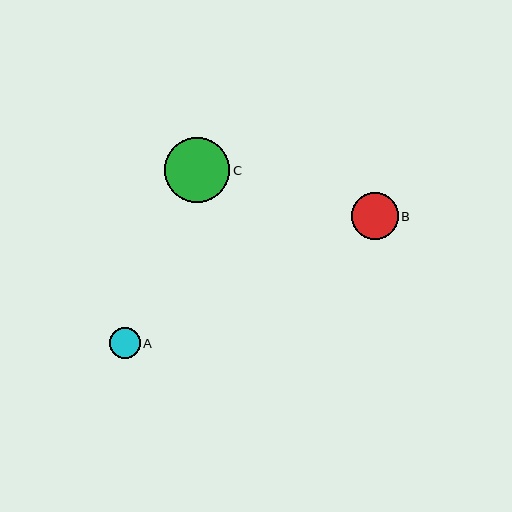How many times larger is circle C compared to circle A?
Circle C is approximately 2.1 times the size of circle A.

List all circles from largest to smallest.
From largest to smallest: C, B, A.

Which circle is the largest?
Circle C is the largest with a size of approximately 65 pixels.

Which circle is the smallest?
Circle A is the smallest with a size of approximately 31 pixels.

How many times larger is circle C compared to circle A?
Circle C is approximately 2.1 times the size of circle A.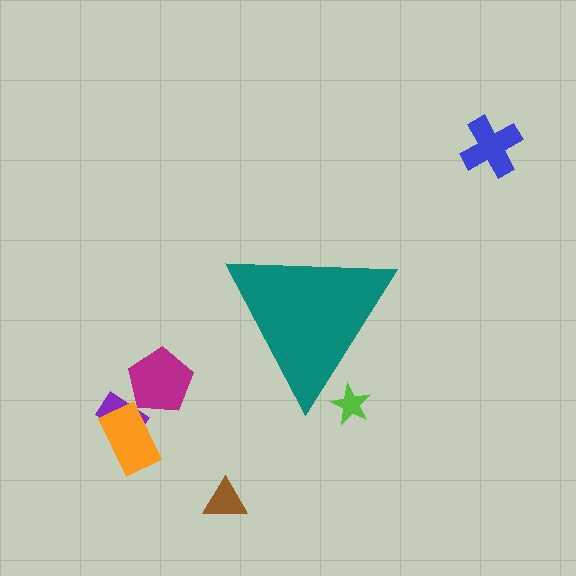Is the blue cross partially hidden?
No, the blue cross is fully visible.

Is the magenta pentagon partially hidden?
No, the magenta pentagon is fully visible.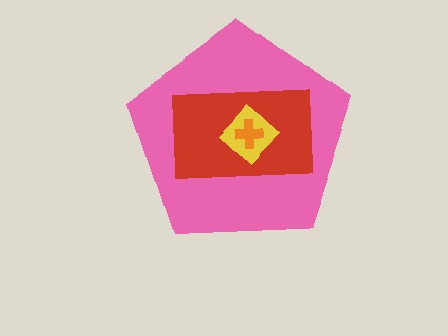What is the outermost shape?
The pink pentagon.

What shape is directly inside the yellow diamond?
The orange cross.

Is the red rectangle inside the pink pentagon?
Yes.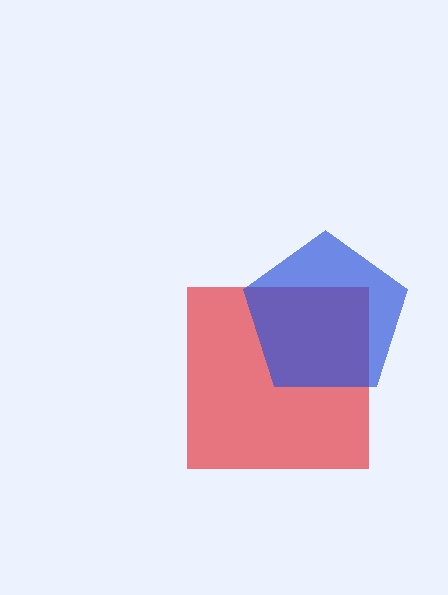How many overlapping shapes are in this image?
There are 2 overlapping shapes in the image.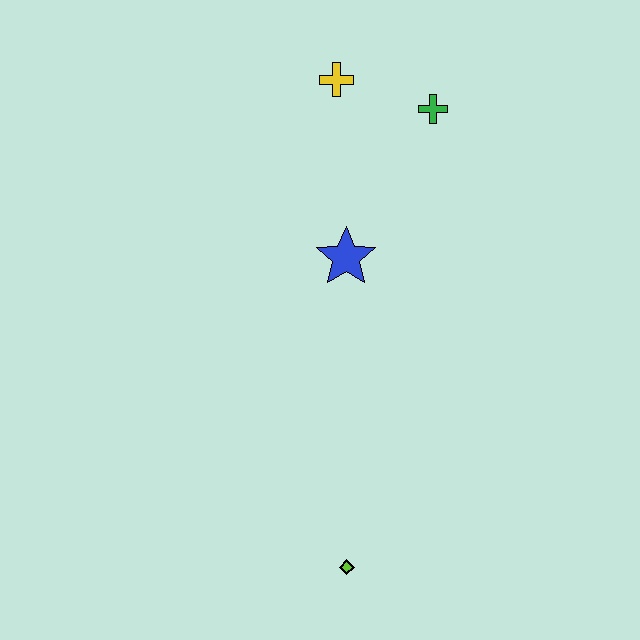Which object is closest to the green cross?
The yellow cross is closest to the green cross.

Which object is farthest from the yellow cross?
The lime diamond is farthest from the yellow cross.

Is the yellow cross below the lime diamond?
No